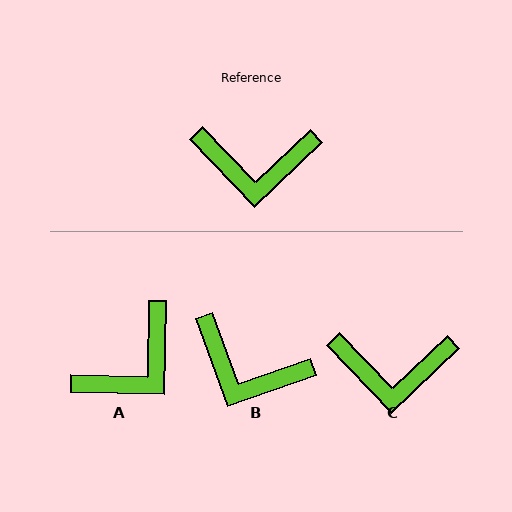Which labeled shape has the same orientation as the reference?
C.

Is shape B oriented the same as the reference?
No, it is off by about 24 degrees.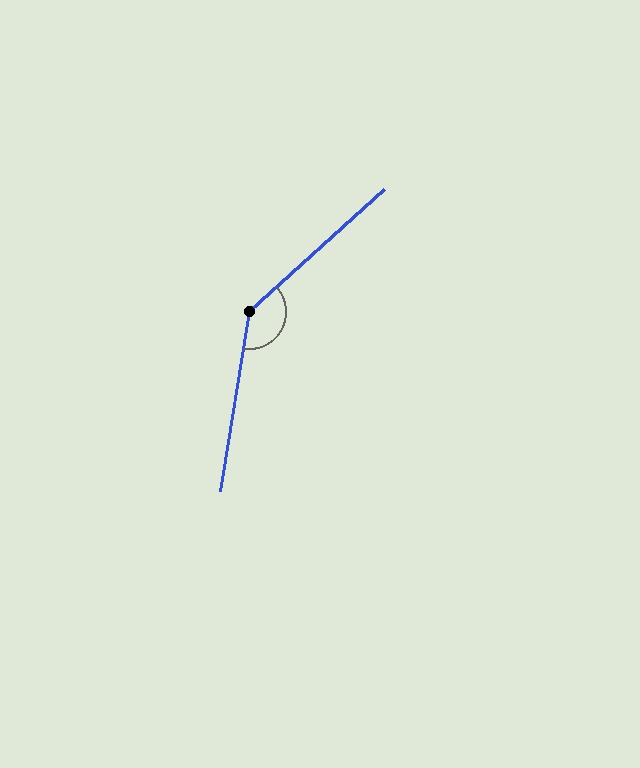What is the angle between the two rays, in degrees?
Approximately 142 degrees.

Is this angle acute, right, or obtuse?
It is obtuse.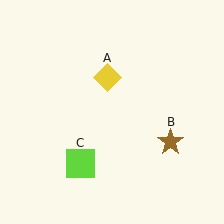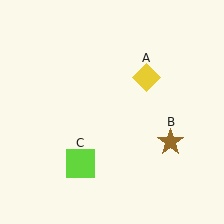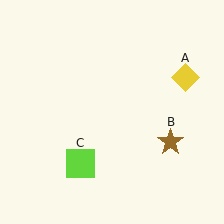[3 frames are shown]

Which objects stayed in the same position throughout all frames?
Brown star (object B) and lime square (object C) remained stationary.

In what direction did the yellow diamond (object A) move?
The yellow diamond (object A) moved right.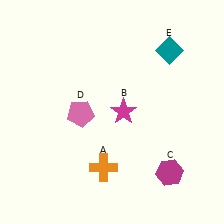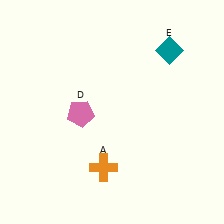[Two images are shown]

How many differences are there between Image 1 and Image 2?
There are 2 differences between the two images.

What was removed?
The magenta star (B), the magenta hexagon (C) were removed in Image 2.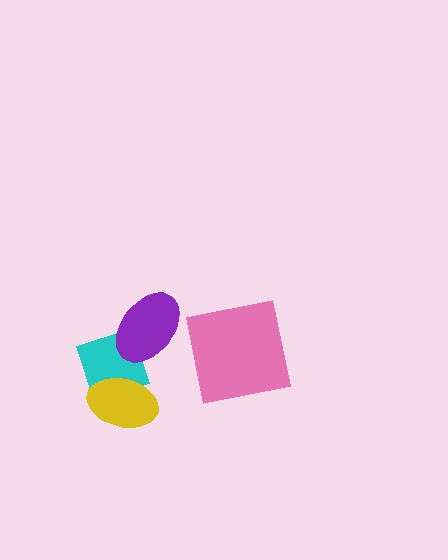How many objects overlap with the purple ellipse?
1 object overlaps with the purple ellipse.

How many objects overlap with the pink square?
0 objects overlap with the pink square.